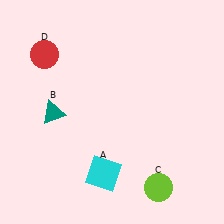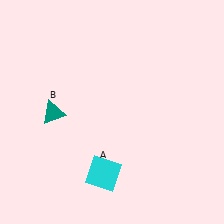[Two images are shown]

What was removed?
The lime circle (C), the red circle (D) were removed in Image 2.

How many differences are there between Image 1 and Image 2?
There are 2 differences between the two images.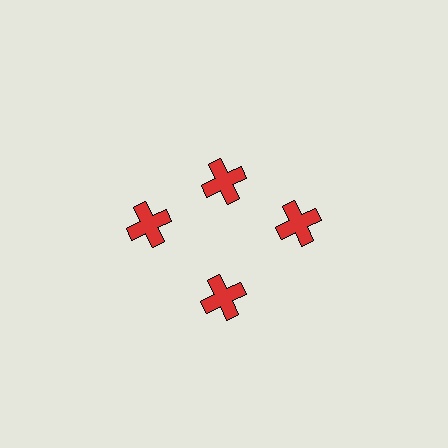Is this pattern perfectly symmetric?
No. The 4 red crosses are arranged in a ring, but one element near the 12 o'clock position is pulled inward toward the center, breaking the 4-fold rotational symmetry.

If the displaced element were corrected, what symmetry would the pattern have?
It would have 4-fold rotational symmetry — the pattern would map onto itself every 90 degrees.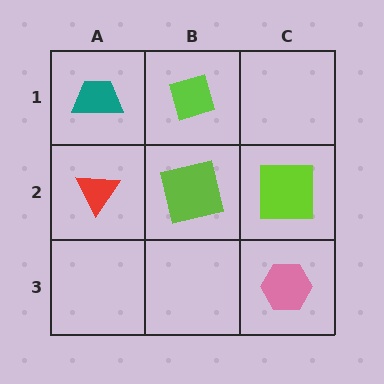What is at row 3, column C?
A pink hexagon.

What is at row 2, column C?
A lime square.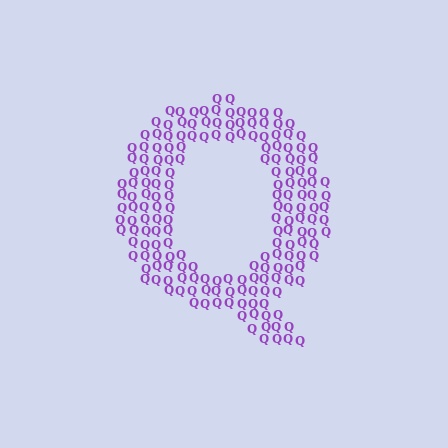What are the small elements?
The small elements are letter Q's.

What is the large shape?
The large shape is the letter Q.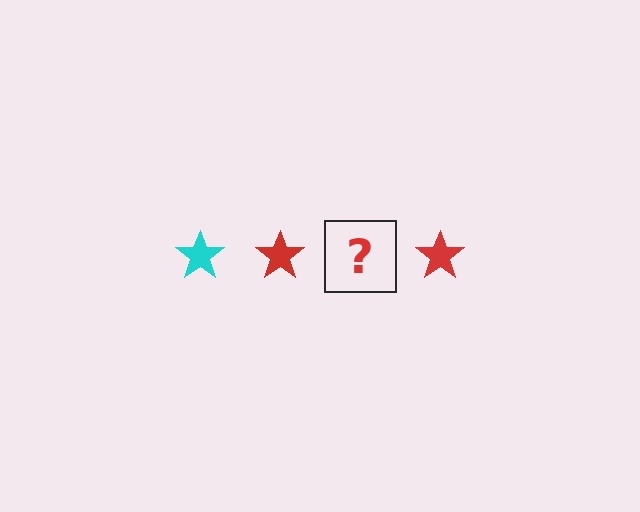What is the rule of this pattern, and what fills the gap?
The rule is that the pattern cycles through cyan, red stars. The gap should be filled with a cyan star.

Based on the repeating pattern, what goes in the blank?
The blank should be a cyan star.